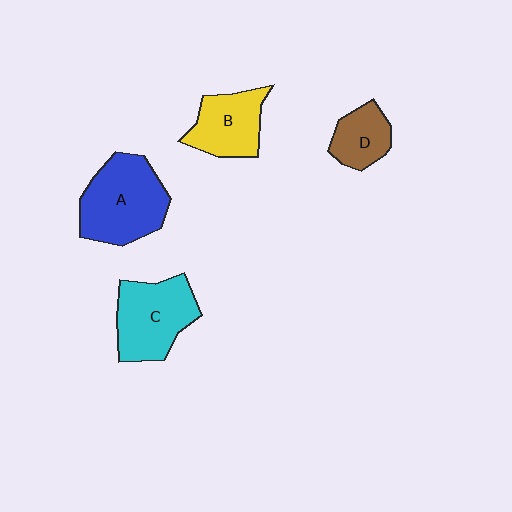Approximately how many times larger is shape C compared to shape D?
Approximately 1.8 times.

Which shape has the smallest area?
Shape D (brown).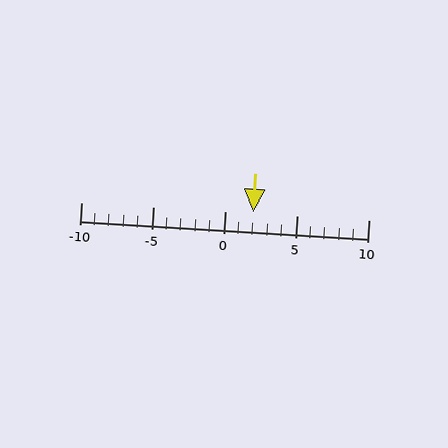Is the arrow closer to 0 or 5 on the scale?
The arrow is closer to 0.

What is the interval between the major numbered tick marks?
The major tick marks are spaced 5 units apart.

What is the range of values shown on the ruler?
The ruler shows values from -10 to 10.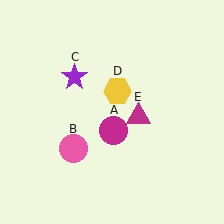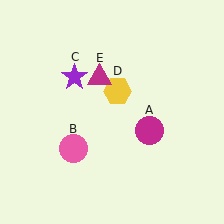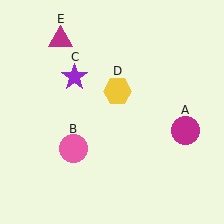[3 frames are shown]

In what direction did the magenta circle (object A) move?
The magenta circle (object A) moved right.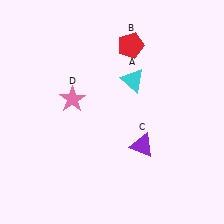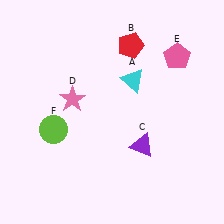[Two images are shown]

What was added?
A pink pentagon (E), a lime circle (F) were added in Image 2.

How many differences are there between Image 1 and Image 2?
There are 2 differences between the two images.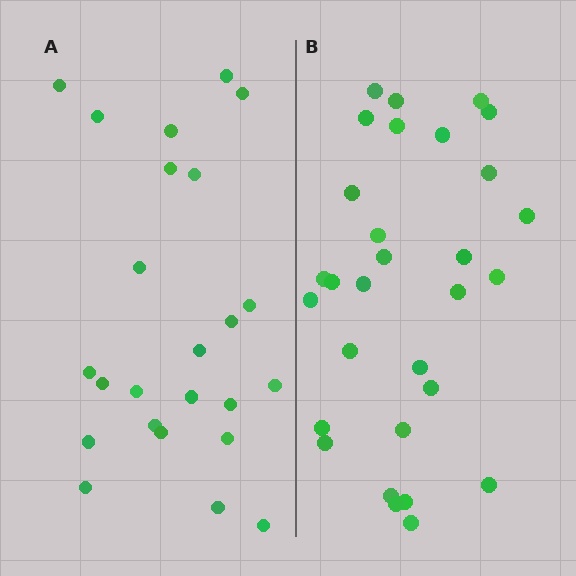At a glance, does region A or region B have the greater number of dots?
Region B (the right region) has more dots.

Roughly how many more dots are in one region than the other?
Region B has about 6 more dots than region A.